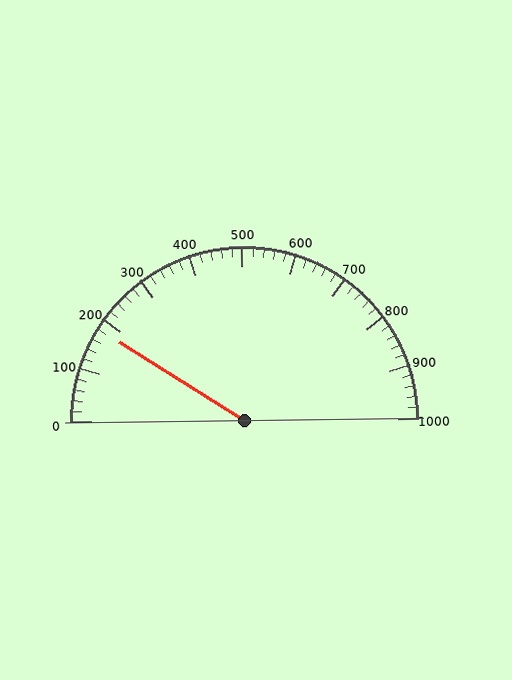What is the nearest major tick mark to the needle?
The nearest major tick mark is 200.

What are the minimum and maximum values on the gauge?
The gauge ranges from 0 to 1000.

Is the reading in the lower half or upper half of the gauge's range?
The reading is in the lower half of the range (0 to 1000).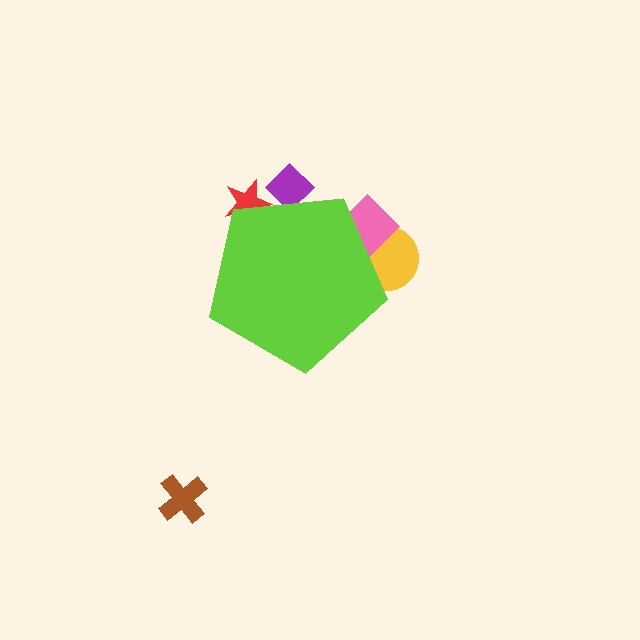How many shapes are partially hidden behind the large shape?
4 shapes are partially hidden.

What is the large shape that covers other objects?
A lime pentagon.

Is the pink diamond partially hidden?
Yes, the pink diamond is partially hidden behind the lime pentagon.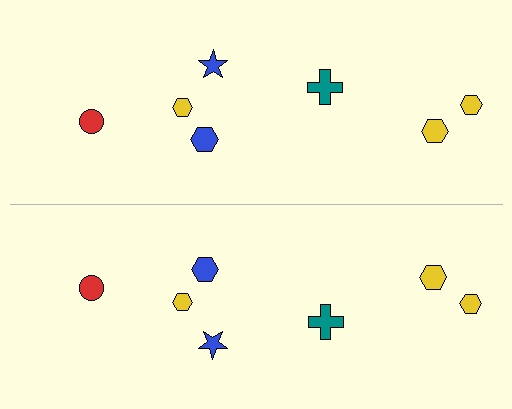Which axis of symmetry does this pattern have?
The pattern has a horizontal axis of symmetry running through the center of the image.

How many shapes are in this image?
There are 14 shapes in this image.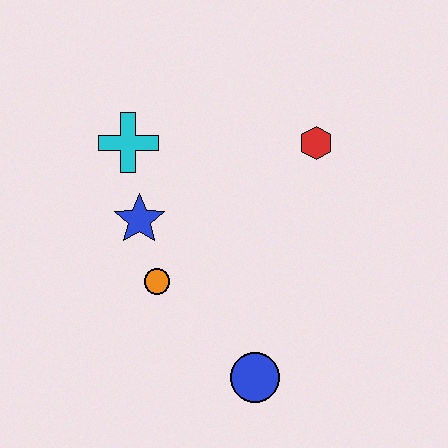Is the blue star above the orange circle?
Yes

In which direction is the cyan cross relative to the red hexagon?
The cyan cross is to the left of the red hexagon.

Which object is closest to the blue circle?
The orange circle is closest to the blue circle.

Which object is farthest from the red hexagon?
The blue circle is farthest from the red hexagon.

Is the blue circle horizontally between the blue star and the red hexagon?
Yes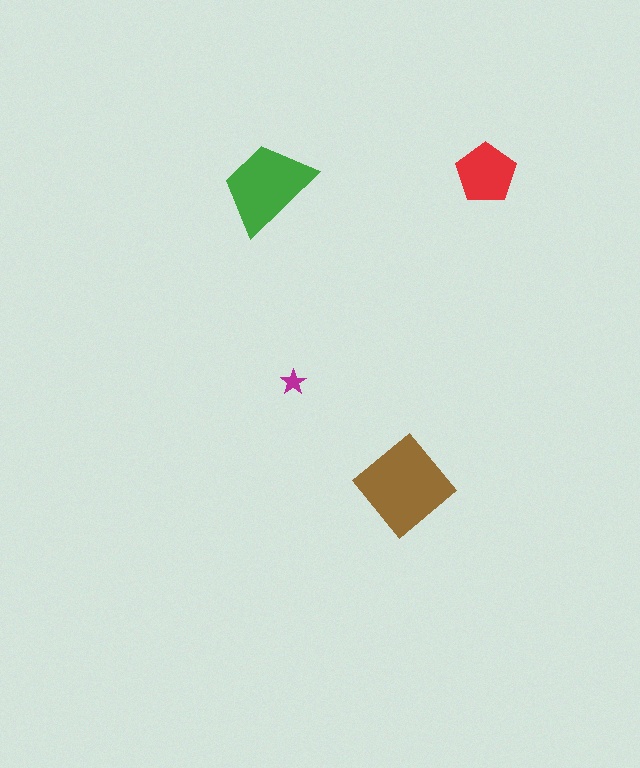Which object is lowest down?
The brown diamond is bottommost.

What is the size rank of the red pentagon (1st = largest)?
3rd.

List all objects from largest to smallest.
The brown diamond, the green trapezoid, the red pentagon, the magenta star.